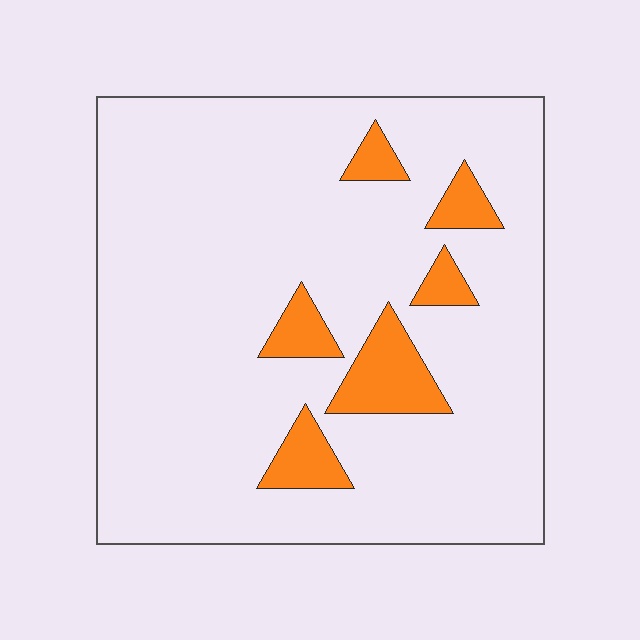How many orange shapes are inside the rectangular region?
6.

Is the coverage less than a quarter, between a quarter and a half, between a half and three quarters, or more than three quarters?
Less than a quarter.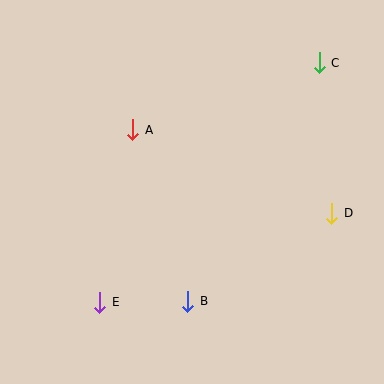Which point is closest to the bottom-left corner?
Point E is closest to the bottom-left corner.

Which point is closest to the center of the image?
Point A at (133, 130) is closest to the center.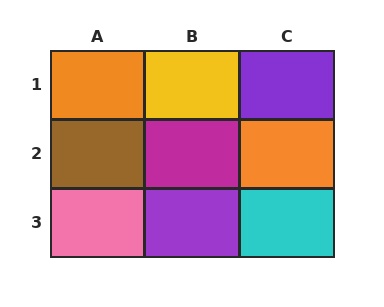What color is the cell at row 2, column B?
Magenta.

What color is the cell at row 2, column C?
Orange.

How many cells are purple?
2 cells are purple.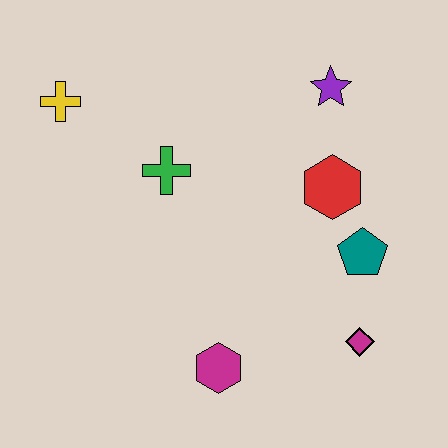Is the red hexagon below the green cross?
Yes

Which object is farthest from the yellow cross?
The magenta diamond is farthest from the yellow cross.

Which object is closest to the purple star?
The red hexagon is closest to the purple star.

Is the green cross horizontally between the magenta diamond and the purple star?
No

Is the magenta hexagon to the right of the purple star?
No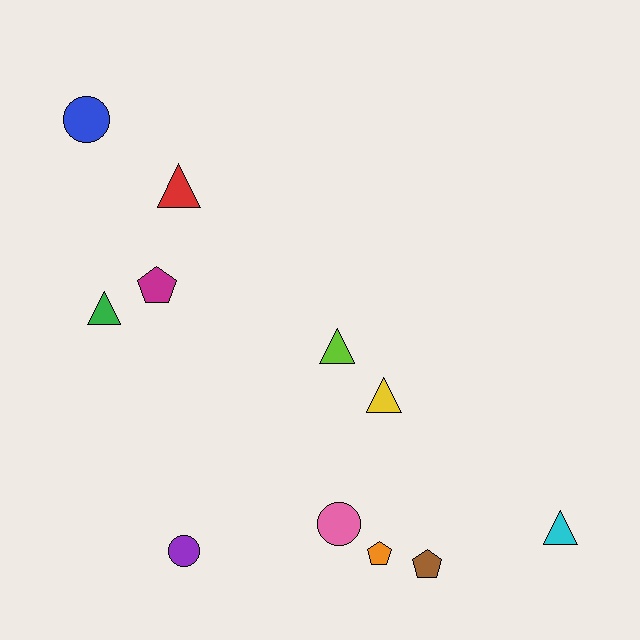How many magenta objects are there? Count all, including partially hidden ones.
There is 1 magenta object.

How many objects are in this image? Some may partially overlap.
There are 11 objects.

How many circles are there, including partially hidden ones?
There are 3 circles.